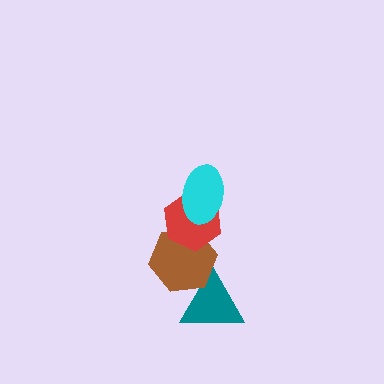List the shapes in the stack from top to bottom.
From top to bottom: the cyan ellipse, the red hexagon, the brown hexagon, the teal triangle.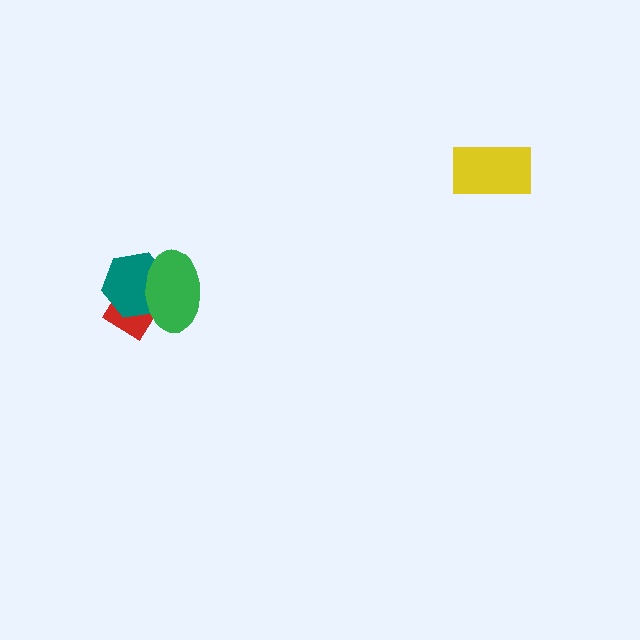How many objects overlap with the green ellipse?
2 objects overlap with the green ellipse.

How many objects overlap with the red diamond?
2 objects overlap with the red diamond.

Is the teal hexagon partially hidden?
Yes, it is partially covered by another shape.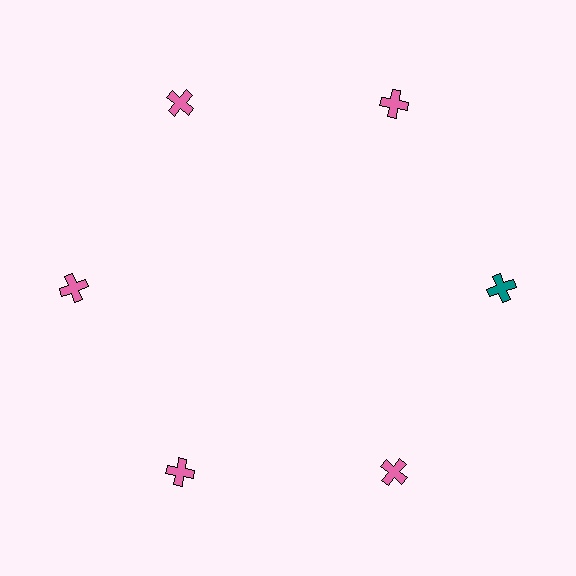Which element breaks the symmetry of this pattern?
The teal cross at roughly the 3 o'clock position breaks the symmetry. All other shapes are pink crosses.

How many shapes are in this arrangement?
There are 6 shapes arranged in a ring pattern.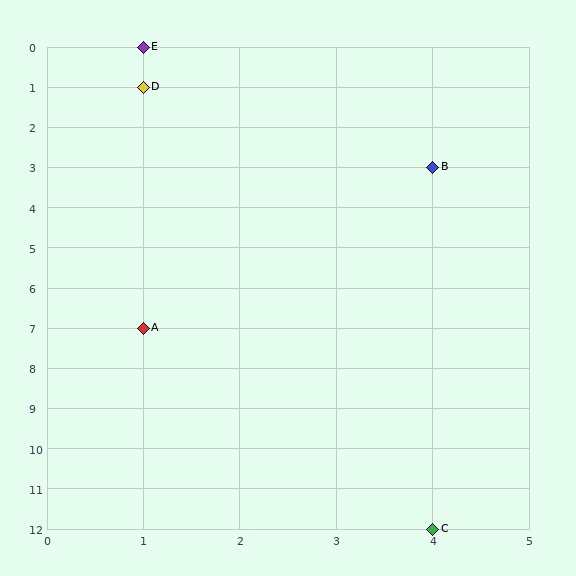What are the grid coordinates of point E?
Point E is at grid coordinates (1, 0).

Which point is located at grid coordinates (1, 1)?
Point D is at (1, 1).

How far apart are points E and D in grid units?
Points E and D are 1 row apart.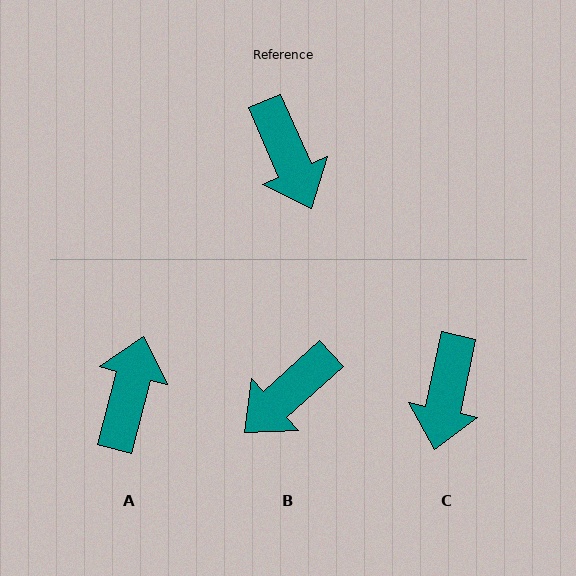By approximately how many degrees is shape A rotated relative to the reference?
Approximately 142 degrees counter-clockwise.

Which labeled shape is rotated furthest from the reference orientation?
A, about 142 degrees away.